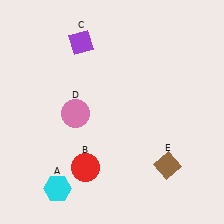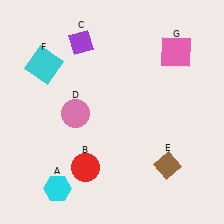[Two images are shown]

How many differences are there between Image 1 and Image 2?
There are 2 differences between the two images.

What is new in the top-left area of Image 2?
A cyan square (F) was added in the top-left area of Image 2.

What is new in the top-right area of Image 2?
A pink square (G) was added in the top-right area of Image 2.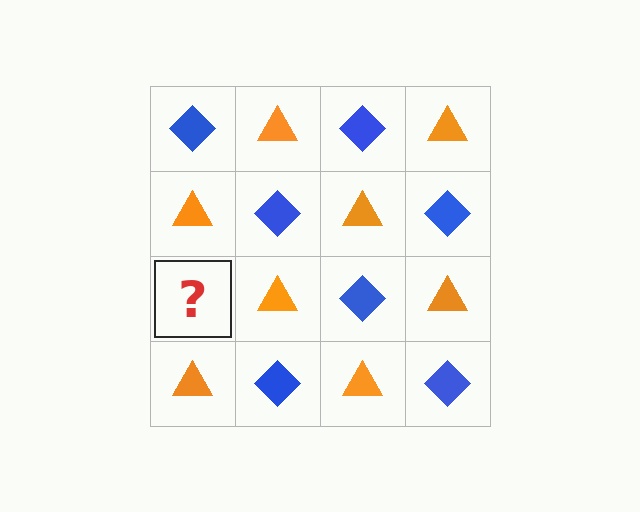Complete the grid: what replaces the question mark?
The question mark should be replaced with a blue diamond.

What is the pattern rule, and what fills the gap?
The rule is that it alternates blue diamond and orange triangle in a checkerboard pattern. The gap should be filled with a blue diamond.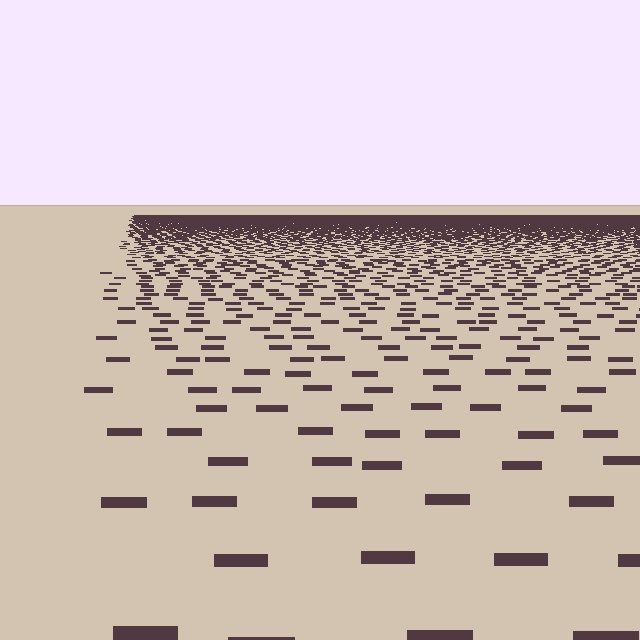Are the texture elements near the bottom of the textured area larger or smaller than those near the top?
Larger. Near the bottom, elements are closer to the viewer and appear at a bigger on-screen size.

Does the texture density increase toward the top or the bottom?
Density increases toward the top.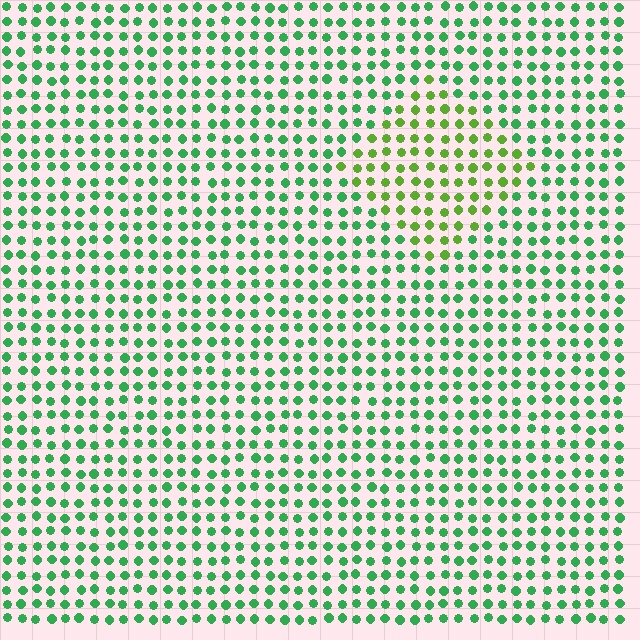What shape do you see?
I see a diamond.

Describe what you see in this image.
The image is filled with small green elements in a uniform arrangement. A diamond-shaped region is visible where the elements are tinted to a slightly different hue, forming a subtle color boundary.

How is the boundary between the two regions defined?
The boundary is defined purely by a slight shift in hue (about 36 degrees). Spacing, size, and orientation are identical on both sides.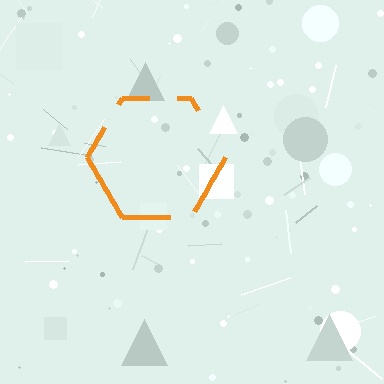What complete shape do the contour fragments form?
The contour fragments form a hexagon.